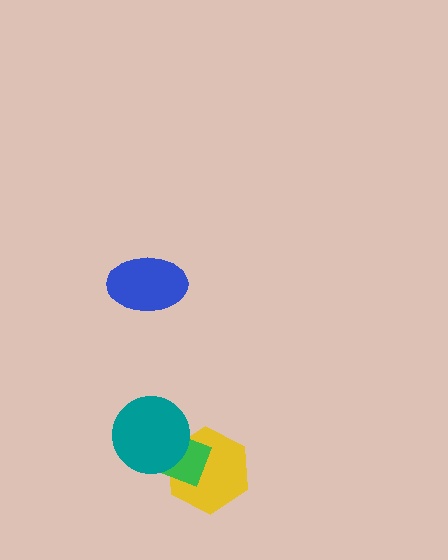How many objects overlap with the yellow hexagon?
2 objects overlap with the yellow hexagon.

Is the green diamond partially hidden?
Yes, it is partially covered by another shape.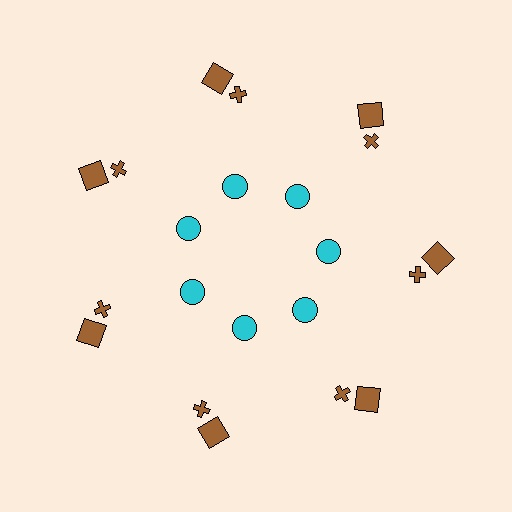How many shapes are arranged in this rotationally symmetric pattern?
There are 21 shapes, arranged in 7 groups of 3.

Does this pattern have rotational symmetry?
Yes, this pattern has 7-fold rotational symmetry. It looks the same after rotating 51 degrees around the center.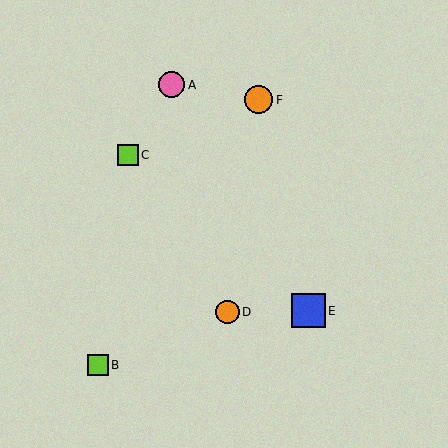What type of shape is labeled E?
Shape E is a blue square.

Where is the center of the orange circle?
The center of the orange circle is at (259, 100).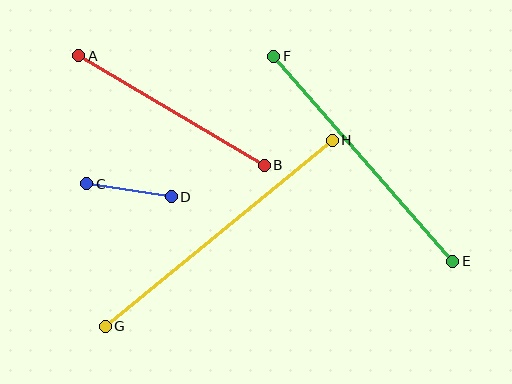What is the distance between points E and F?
The distance is approximately 272 pixels.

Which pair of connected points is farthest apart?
Points G and H are farthest apart.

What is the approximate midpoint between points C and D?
The midpoint is at approximately (129, 190) pixels.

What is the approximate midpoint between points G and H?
The midpoint is at approximately (219, 233) pixels.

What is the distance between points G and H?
The distance is approximately 293 pixels.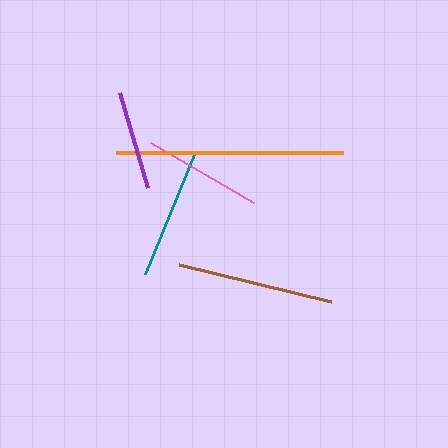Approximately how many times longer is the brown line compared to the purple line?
The brown line is approximately 1.6 times the length of the purple line.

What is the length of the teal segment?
The teal segment is approximately 131 pixels long.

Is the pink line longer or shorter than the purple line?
The pink line is longer than the purple line.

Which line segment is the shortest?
The purple line is the shortest at approximately 99 pixels.